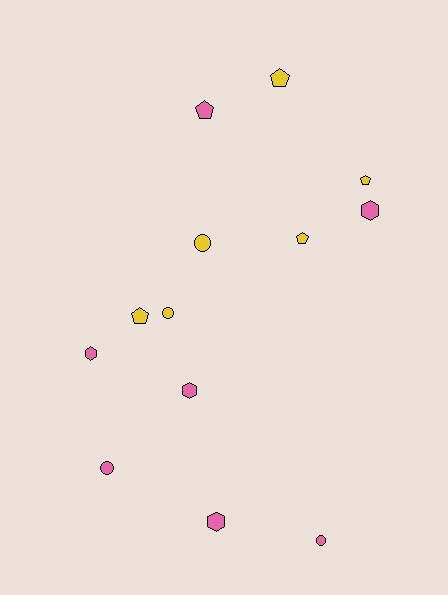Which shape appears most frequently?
Pentagon, with 5 objects.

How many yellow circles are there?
There are 2 yellow circles.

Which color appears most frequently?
Pink, with 7 objects.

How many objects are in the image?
There are 13 objects.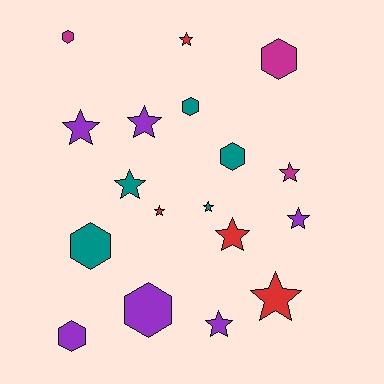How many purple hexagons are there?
There are 2 purple hexagons.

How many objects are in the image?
There are 18 objects.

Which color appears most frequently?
Purple, with 6 objects.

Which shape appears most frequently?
Star, with 11 objects.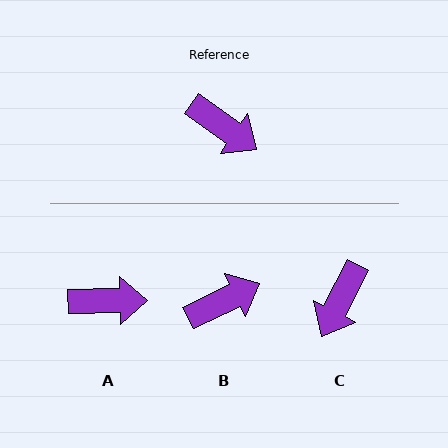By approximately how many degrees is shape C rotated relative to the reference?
Approximately 82 degrees clockwise.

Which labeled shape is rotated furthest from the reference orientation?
C, about 82 degrees away.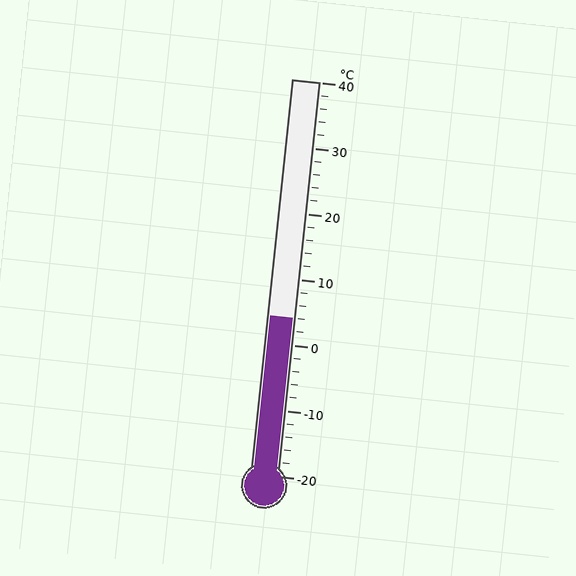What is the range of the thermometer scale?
The thermometer scale ranges from -20°C to 40°C.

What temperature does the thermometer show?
The thermometer shows approximately 4°C.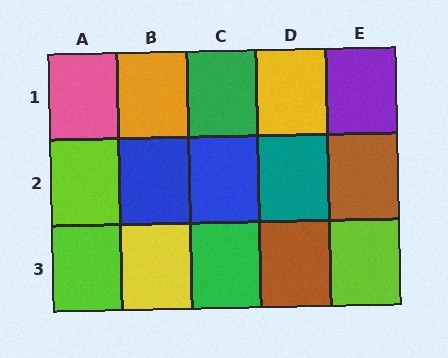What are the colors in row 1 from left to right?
Pink, orange, green, yellow, purple.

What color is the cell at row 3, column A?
Lime.